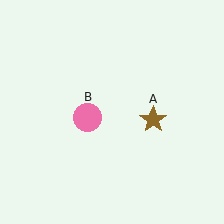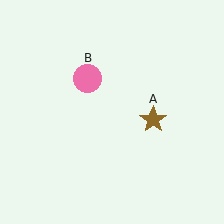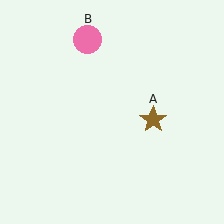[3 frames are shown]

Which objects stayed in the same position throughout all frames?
Brown star (object A) remained stationary.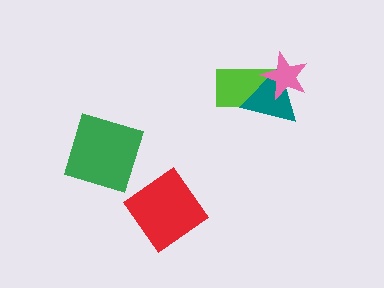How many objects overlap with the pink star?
2 objects overlap with the pink star.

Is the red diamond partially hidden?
No, no other shape covers it.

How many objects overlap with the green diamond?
0 objects overlap with the green diamond.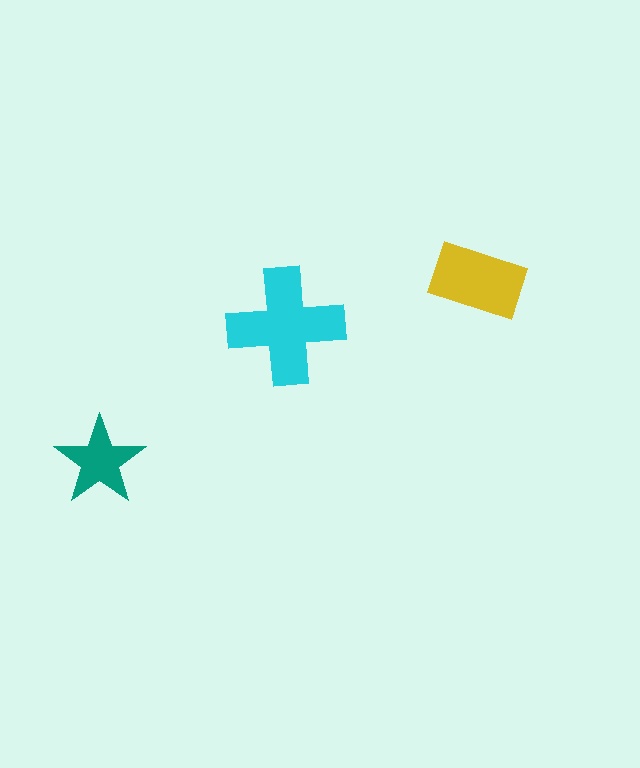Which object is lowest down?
The teal star is bottommost.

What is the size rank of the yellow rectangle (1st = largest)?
2nd.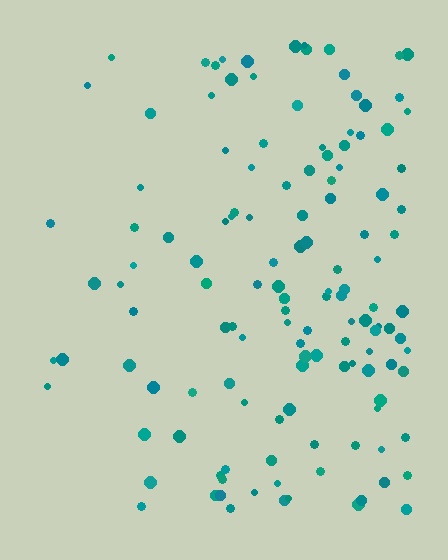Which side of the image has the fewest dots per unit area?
The left.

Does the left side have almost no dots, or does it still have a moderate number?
Still a moderate number, just noticeably fewer than the right.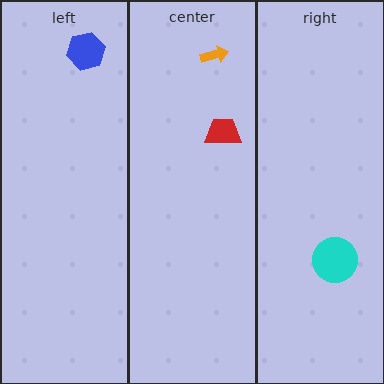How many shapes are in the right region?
1.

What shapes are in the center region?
The red trapezoid, the orange arrow.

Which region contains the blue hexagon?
The left region.